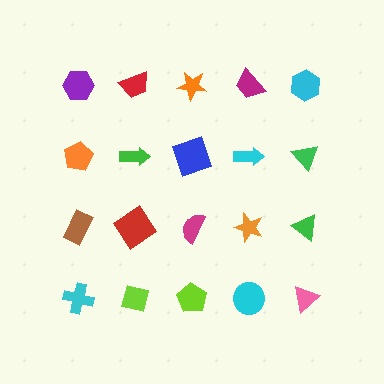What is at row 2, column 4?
A cyan arrow.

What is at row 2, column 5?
A green triangle.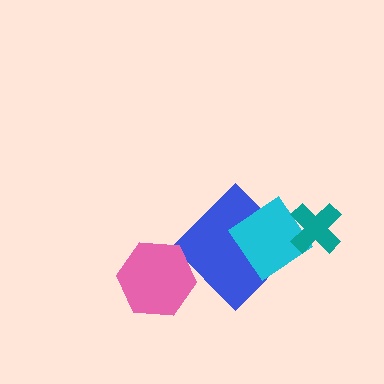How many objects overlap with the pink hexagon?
0 objects overlap with the pink hexagon.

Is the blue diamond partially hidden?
Yes, it is partially covered by another shape.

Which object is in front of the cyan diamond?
The teal cross is in front of the cyan diamond.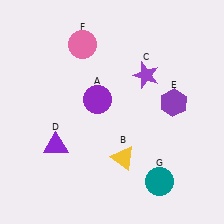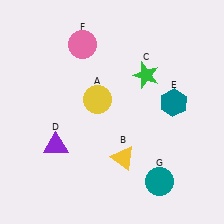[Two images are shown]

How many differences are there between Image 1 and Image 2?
There are 3 differences between the two images.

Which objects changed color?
A changed from purple to yellow. C changed from purple to green. E changed from purple to teal.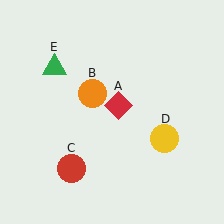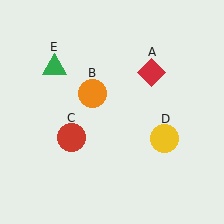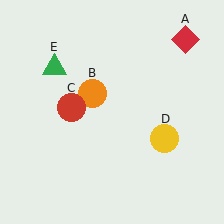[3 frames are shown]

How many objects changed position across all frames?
2 objects changed position: red diamond (object A), red circle (object C).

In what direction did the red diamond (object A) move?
The red diamond (object A) moved up and to the right.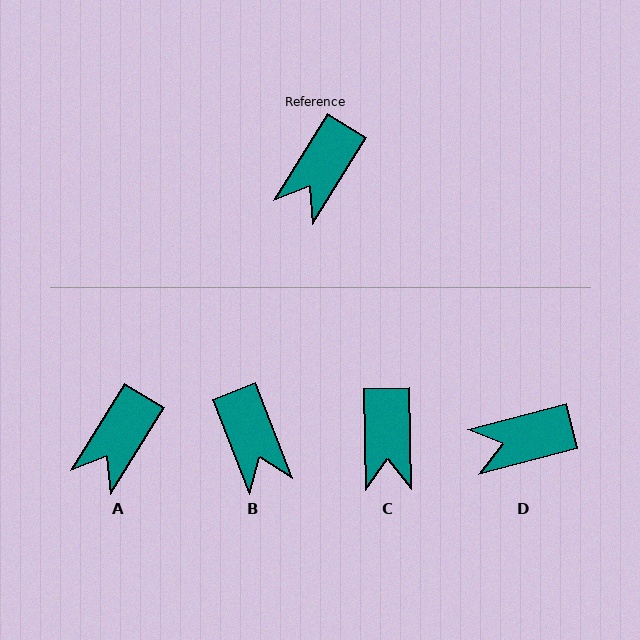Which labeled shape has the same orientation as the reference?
A.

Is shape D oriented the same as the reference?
No, it is off by about 44 degrees.